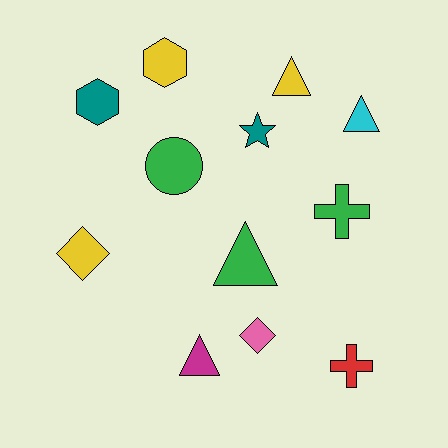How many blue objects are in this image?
There are no blue objects.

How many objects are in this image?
There are 12 objects.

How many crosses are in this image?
There are 2 crosses.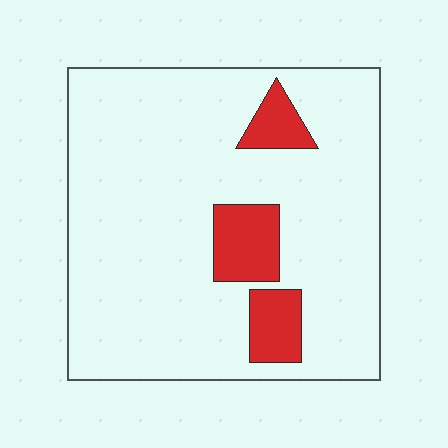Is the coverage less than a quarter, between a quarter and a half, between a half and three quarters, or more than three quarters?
Less than a quarter.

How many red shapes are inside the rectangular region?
3.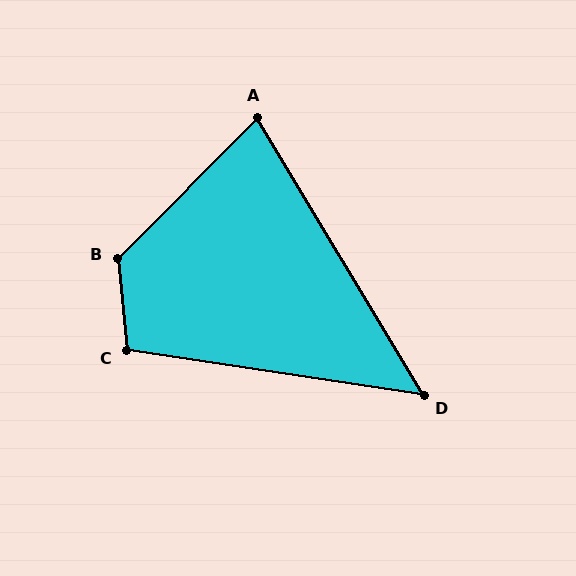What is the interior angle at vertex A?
Approximately 76 degrees (acute).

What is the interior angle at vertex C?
Approximately 104 degrees (obtuse).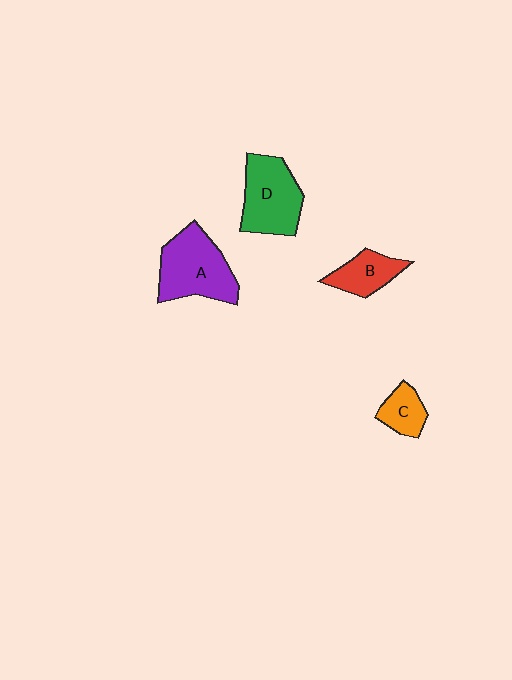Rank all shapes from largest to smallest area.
From largest to smallest: A (purple), D (green), B (red), C (orange).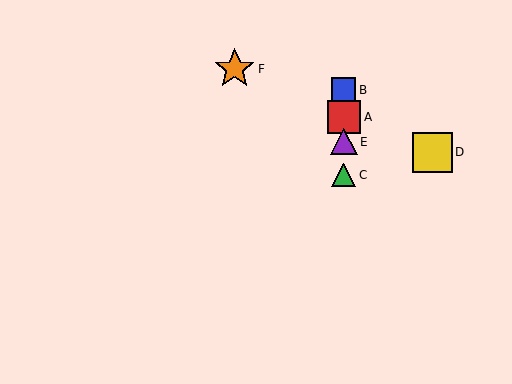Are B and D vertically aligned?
No, B is at x≈344 and D is at x≈432.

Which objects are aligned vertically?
Objects A, B, C, E are aligned vertically.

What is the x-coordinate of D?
Object D is at x≈432.